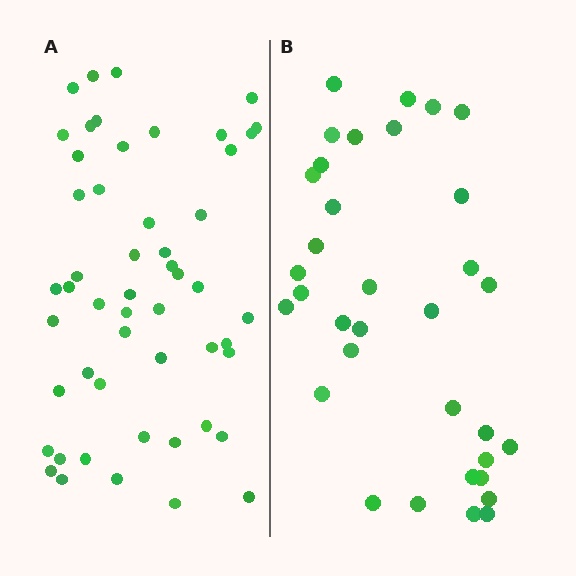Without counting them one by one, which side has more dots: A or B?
Region A (the left region) has more dots.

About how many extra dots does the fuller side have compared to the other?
Region A has approximately 20 more dots than region B.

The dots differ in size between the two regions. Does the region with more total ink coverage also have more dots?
No. Region B has more total ink coverage because its dots are larger, but region A actually contains more individual dots. Total area can be misleading — the number of items is what matters here.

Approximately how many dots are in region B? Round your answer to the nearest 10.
About 30 dots. (The exact count is 34, which rounds to 30.)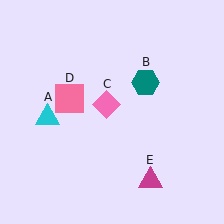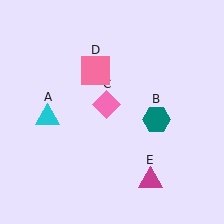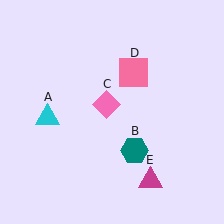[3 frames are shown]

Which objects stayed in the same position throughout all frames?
Cyan triangle (object A) and pink diamond (object C) and magenta triangle (object E) remained stationary.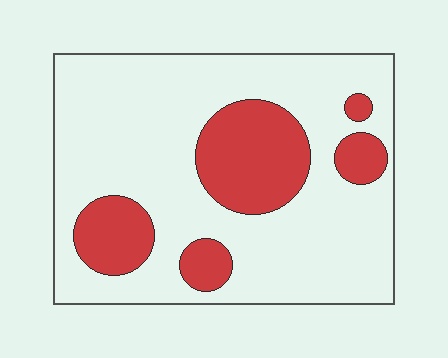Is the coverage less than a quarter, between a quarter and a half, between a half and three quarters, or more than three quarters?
Less than a quarter.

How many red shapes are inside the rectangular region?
5.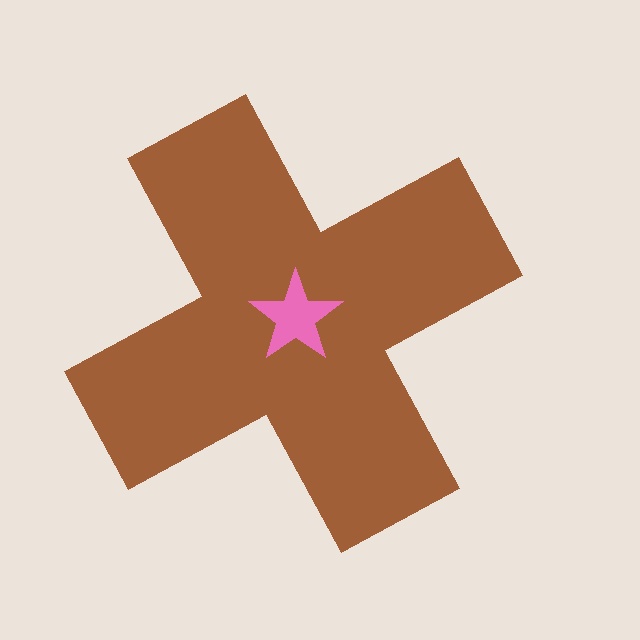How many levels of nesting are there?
2.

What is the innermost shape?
The pink star.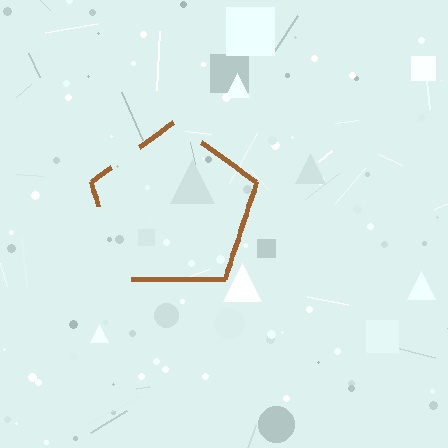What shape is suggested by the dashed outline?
The dashed outline suggests a pentagon.